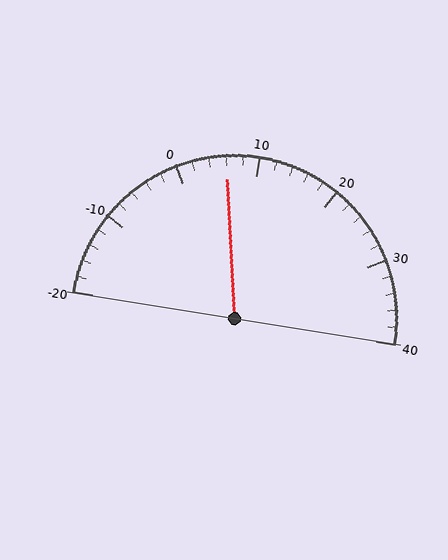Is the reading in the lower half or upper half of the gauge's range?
The reading is in the lower half of the range (-20 to 40).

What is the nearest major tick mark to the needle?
The nearest major tick mark is 10.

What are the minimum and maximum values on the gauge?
The gauge ranges from -20 to 40.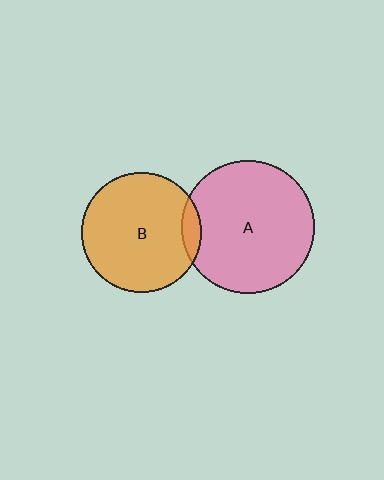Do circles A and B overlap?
Yes.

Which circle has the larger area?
Circle A (pink).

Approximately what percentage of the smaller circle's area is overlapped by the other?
Approximately 10%.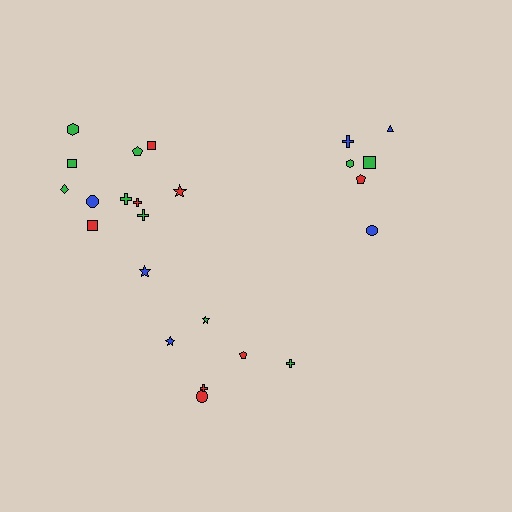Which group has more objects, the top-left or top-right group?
The top-left group.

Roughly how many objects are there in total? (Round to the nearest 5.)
Roughly 25 objects in total.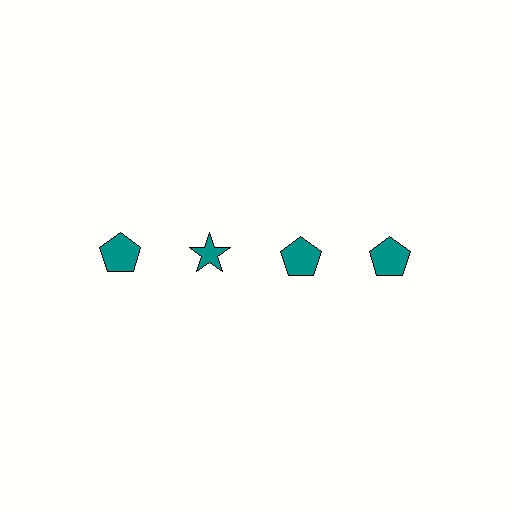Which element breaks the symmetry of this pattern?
The teal star in the top row, second from left column breaks the symmetry. All other shapes are teal pentagons.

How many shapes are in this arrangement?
There are 4 shapes arranged in a grid pattern.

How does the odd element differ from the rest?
It has a different shape: star instead of pentagon.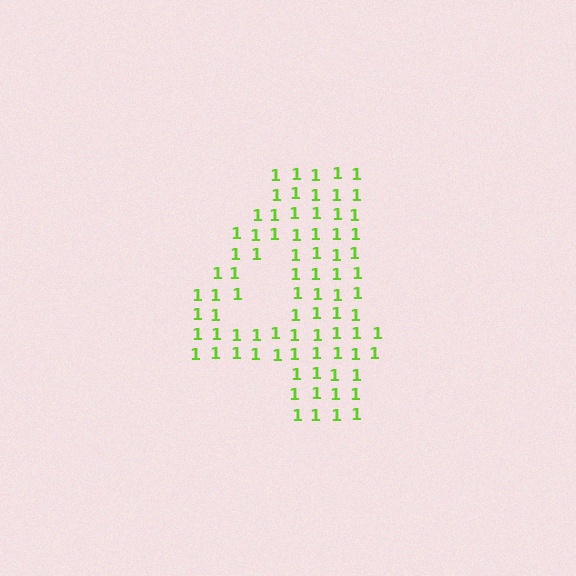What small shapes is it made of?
It is made of small digit 1's.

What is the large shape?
The large shape is the digit 4.